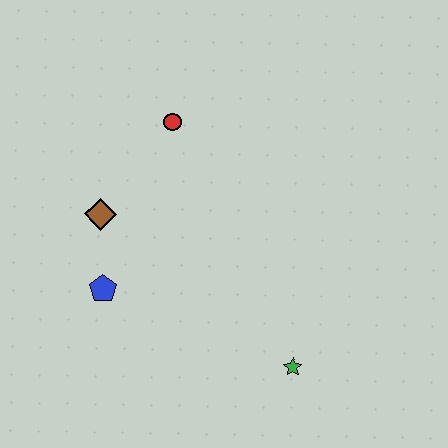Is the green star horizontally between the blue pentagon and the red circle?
No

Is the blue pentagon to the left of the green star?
Yes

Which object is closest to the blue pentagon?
The brown diamond is closest to the blue pentagon.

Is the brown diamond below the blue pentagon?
No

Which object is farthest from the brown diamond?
The green star is farthest from the brown diamond.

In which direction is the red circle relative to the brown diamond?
The red circle is above the brown diamond.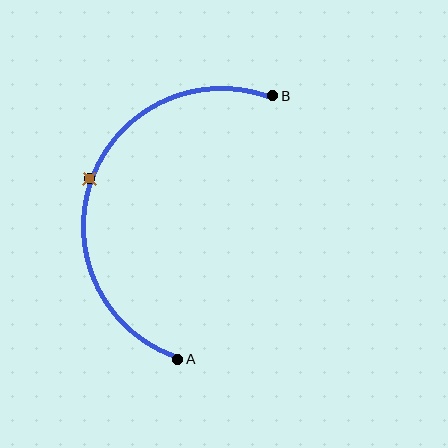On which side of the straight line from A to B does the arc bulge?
The arc bulges to the left of the straight line connecting A and B.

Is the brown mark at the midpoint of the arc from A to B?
Yes. The brown mark lies on the arc at equal arc-length from both A and B — it is the arc midpoint.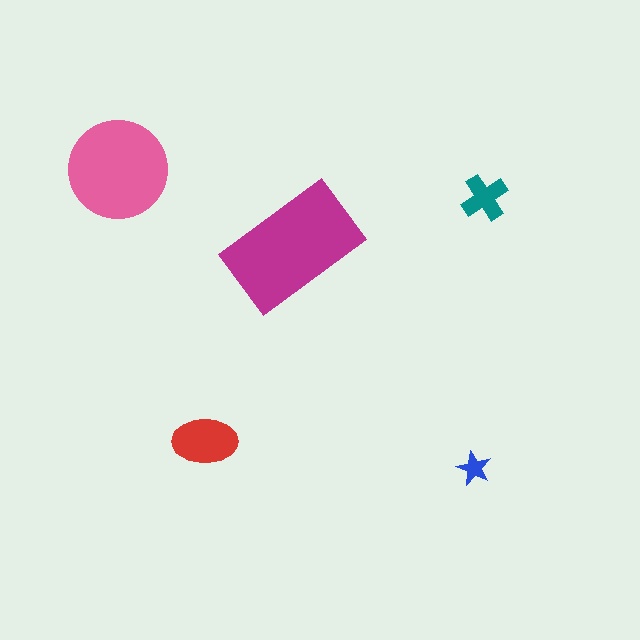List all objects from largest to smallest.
The magenta rectangle, the pink circle, the red ellipse, the teal cross, the blue star.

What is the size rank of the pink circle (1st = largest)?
2nd.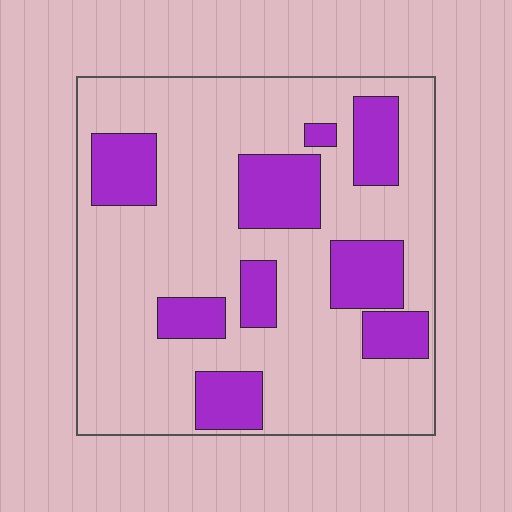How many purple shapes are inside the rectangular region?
9.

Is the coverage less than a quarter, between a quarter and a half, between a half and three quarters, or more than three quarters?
Between a quarter and a half.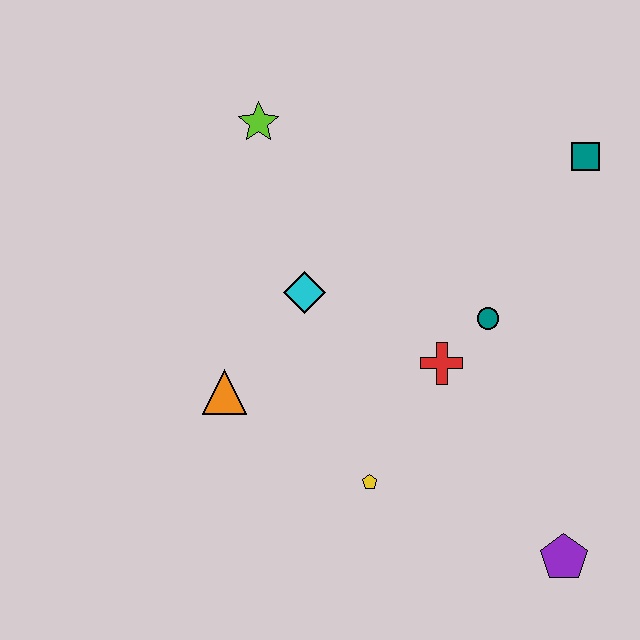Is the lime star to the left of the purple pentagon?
Yes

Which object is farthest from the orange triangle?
The teal square is farthest from the orange triangle.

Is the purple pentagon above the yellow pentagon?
No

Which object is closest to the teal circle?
The red cross is closest to the teal circle.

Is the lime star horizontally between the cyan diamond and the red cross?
No